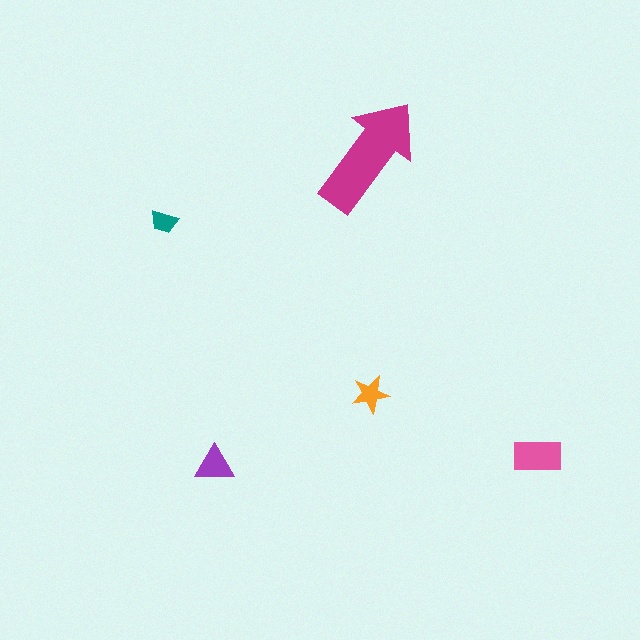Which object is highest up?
The magenta arrow is topmost.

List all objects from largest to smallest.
The magenta arrow, the pink rectangle, the purple triangle, the orange star, the teal trapezoid.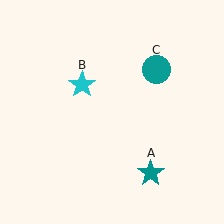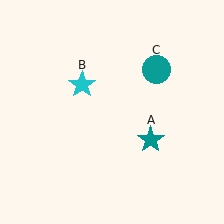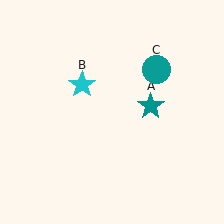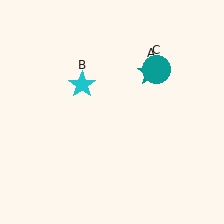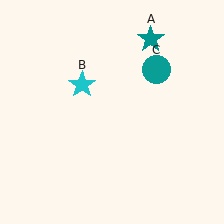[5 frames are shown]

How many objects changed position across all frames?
1 object changed position: teal star (object A).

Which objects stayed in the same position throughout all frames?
Cyan star (object B) and teal circle (object C) remained stationary.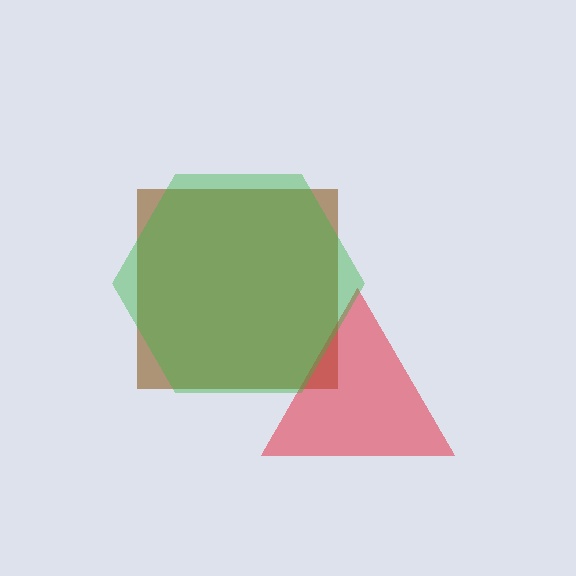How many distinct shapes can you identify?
There are 3 distinct shapes: a brown square, a red triangle, a green hexagon.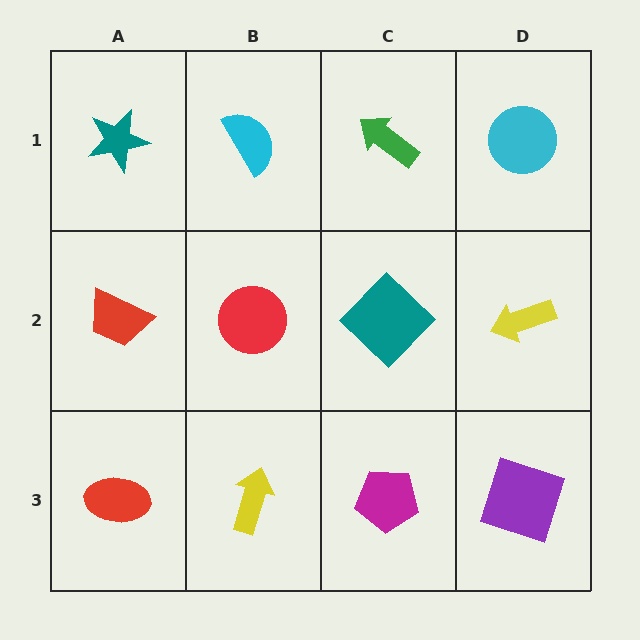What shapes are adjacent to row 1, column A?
A red trapezoid (row 2, column A), a cyan semicircle (row 1, column B).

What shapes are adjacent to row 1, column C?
A teal diamond (row 2, column C), a cyan semicircle (row 1, column B), a cyan circle (row 1, column D).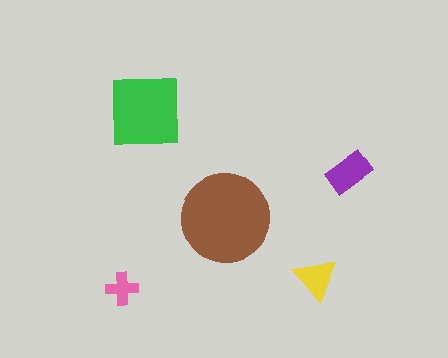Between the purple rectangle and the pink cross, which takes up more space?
The purple rectangle.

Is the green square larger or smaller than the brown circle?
Smaller.